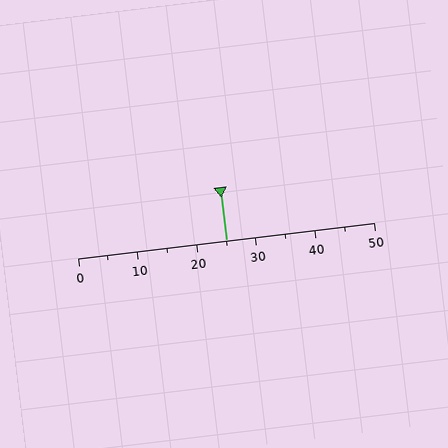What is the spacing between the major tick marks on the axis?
The major ticks are spaced 10 apart.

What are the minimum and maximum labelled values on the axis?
The axis runs from 0 to 50.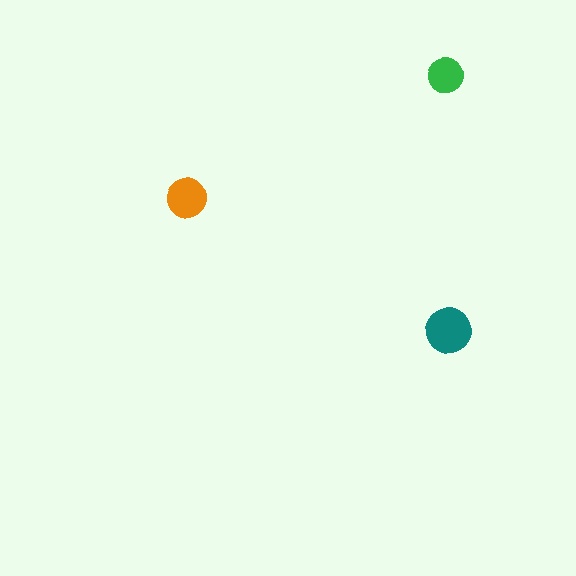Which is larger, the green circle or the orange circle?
The orange one.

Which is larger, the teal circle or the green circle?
The teal one.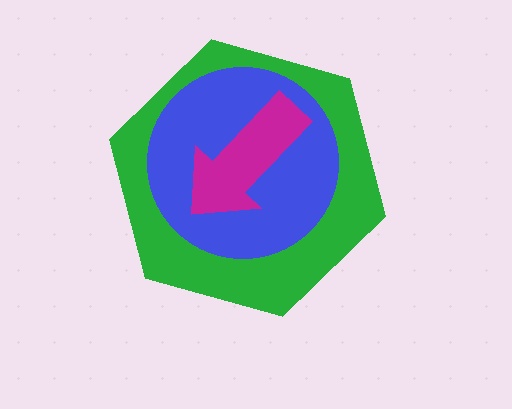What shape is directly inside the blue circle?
The magenta arrow.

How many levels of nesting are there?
3.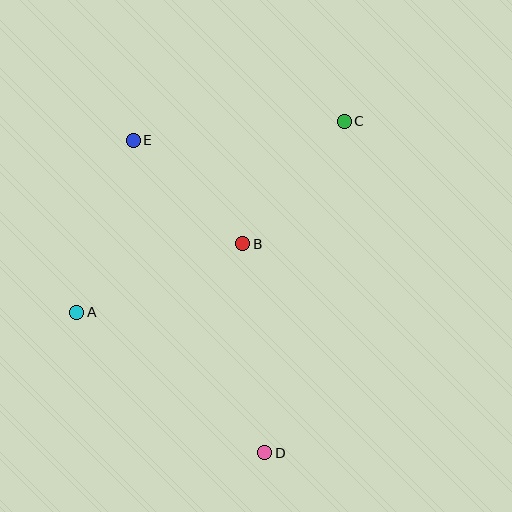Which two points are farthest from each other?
Points C and D are farthest from each other.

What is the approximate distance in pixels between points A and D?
The distance between A and D is approximately 235 pixels.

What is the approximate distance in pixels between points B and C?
The distance between B and C is approximately 159 pixels.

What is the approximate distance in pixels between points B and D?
The distance between B and D is approximately 210 pixels.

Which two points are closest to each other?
Points B and E are closest to each other.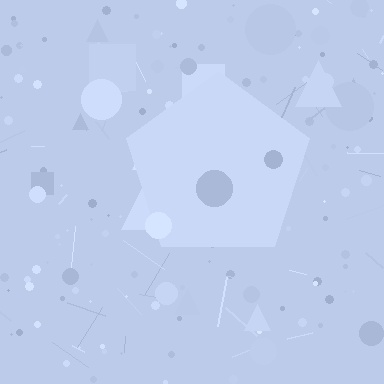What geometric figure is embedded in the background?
A pentagon is embedded in the background.